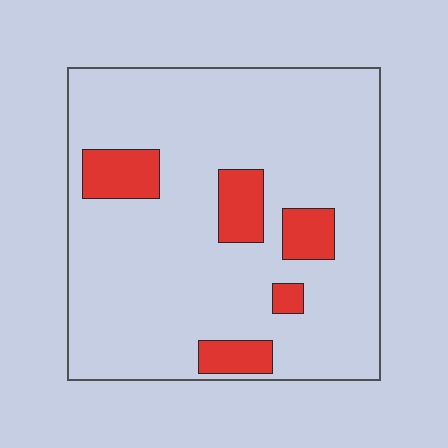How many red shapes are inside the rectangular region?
5.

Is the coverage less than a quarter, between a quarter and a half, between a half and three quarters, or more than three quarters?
Less than a quarter.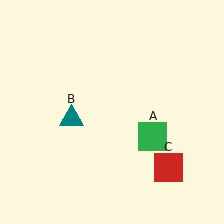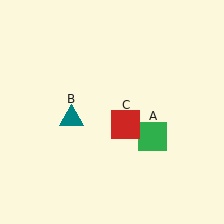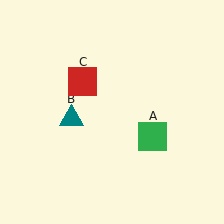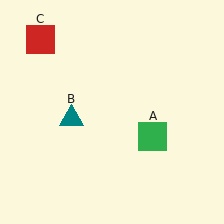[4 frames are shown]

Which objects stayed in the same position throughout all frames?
Green square (object A) and teal triangle (object B) remained stationary.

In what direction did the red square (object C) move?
The red square (object C) moved up and to the left.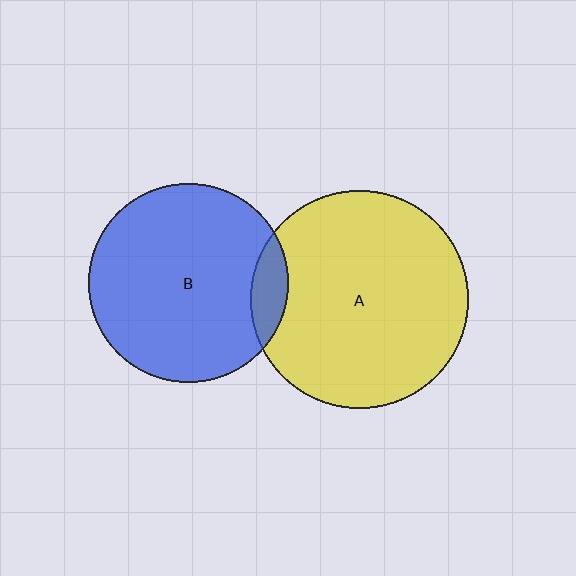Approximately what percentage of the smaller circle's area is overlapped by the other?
Approximately 10%.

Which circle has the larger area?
Circle A (yellow).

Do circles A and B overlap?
Yes.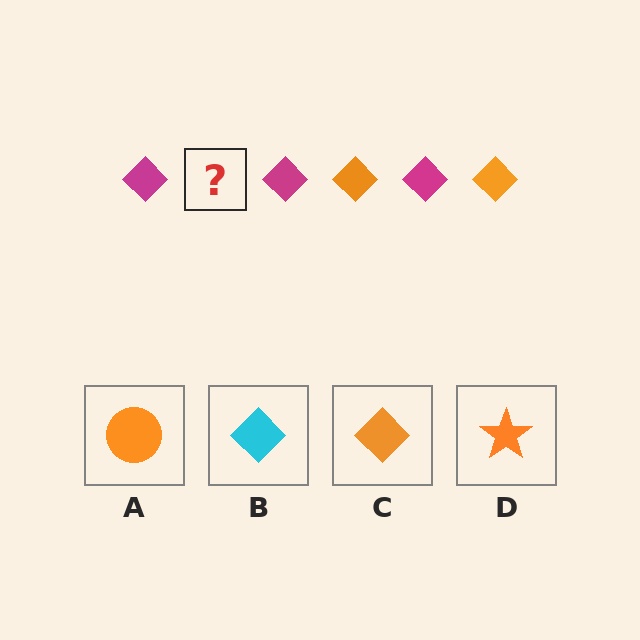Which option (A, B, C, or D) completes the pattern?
C.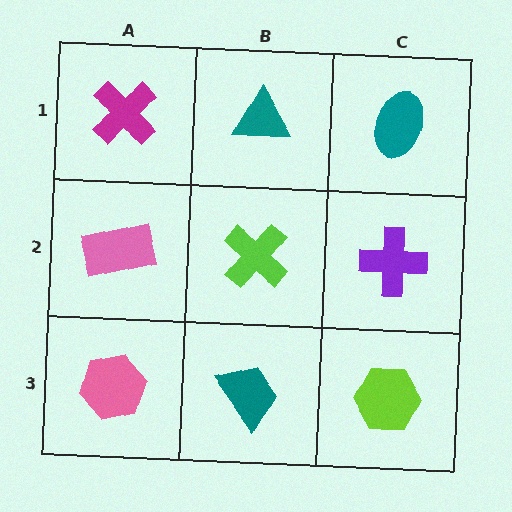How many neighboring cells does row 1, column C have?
2.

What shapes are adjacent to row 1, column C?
A purple cross (row 2, column C), a teal triangle (row 1, column B).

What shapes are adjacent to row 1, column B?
A lime cross (row 2, column B), a magenta cross (row 1, column A), a teal ellipse (row 1, column C).